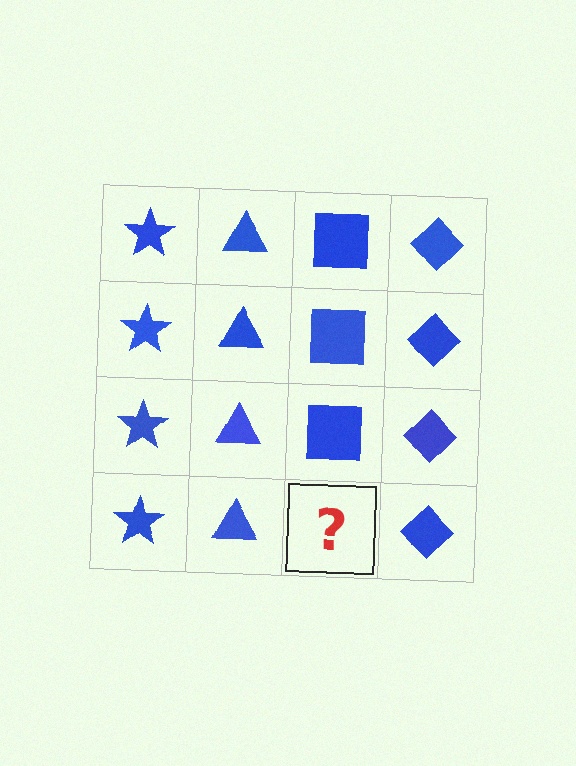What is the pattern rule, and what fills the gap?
The rule is that each column has a consistent shape. The gap should be filled with a blue square.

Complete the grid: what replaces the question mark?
The question mark should be replaced with a blue square.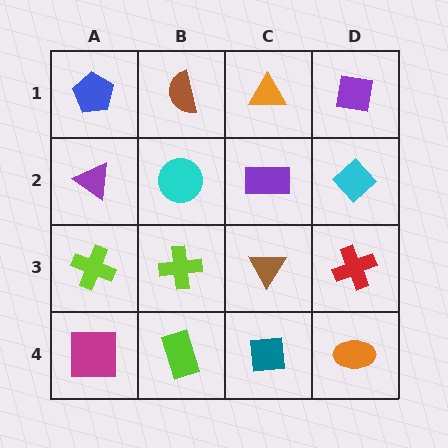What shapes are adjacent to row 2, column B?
A brown semicircle (row 1, column B), a lime cross (row 3, column B), a purple triangle (row 2, column A), a purple rectangle (row 2, column C).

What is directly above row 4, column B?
A lime cross.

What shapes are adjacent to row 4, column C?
A brown triangle (row 3, column C), a lime rectangle (row 4, column B), an orange ellipse (row 4, column D).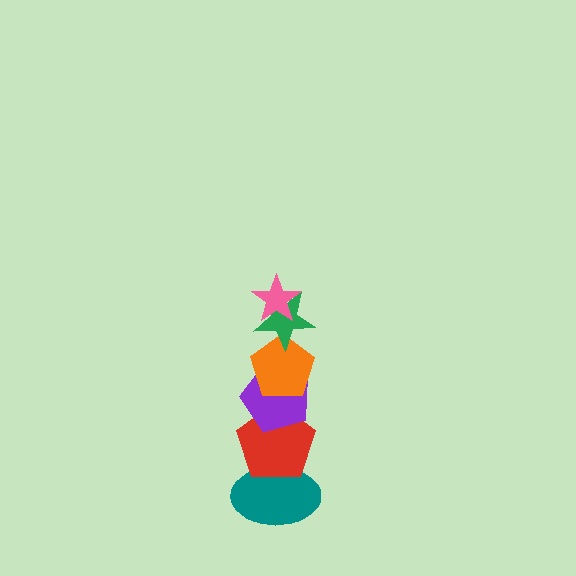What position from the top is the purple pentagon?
The purple pentagon is 4th from the top.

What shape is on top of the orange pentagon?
The green star is on top of the orange pentagon.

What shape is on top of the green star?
The pink star is on top of the green star.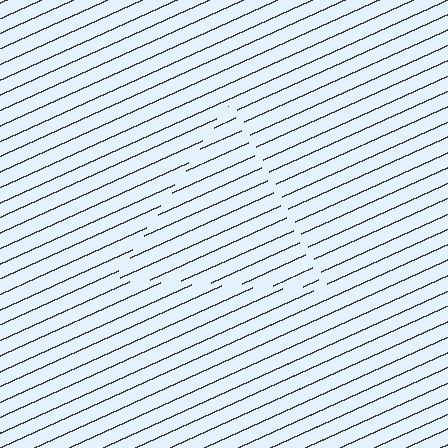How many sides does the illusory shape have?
3 sides — the line-ends trace a triangle.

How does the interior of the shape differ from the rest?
The interior of the shape contains the same grating, shifted by half a period — the contour is defined by the phase discontinuity where line-ends from the inner and outer gratings abut.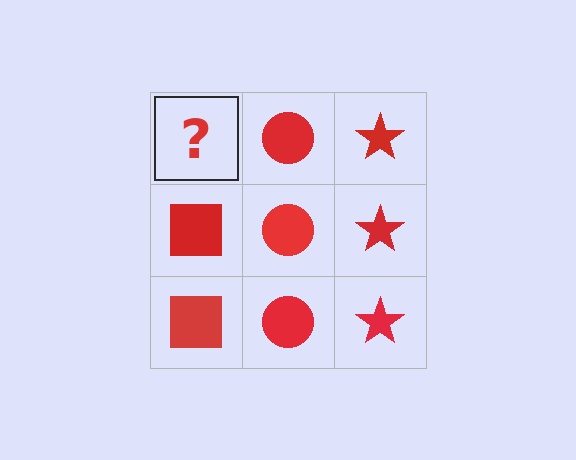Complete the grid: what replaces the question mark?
The question mark should be replaced with a red square.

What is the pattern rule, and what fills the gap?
The rule is that each column has a consistent shape. The gap should be filled with a red square.